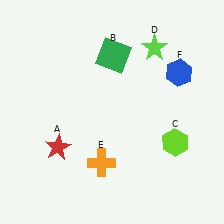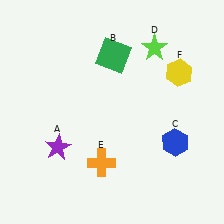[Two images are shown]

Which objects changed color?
A changed from red to purple. C changed from lime to blue. F changed from blue to yellow.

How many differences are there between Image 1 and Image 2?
There are 3 differences between the two images.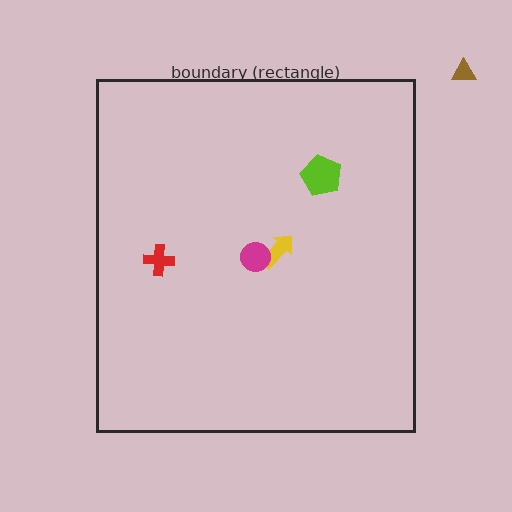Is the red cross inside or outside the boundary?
Inside.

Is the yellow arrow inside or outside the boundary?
Inside.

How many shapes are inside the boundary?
4 inside, 1 outside.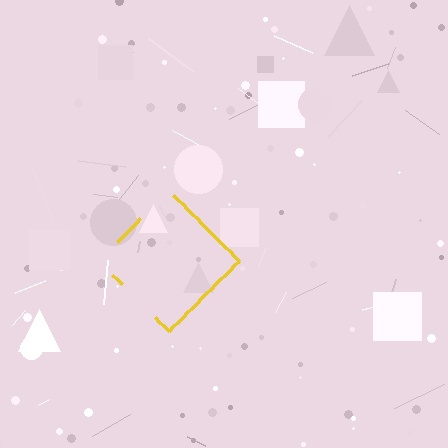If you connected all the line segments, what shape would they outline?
They would outline a diamond.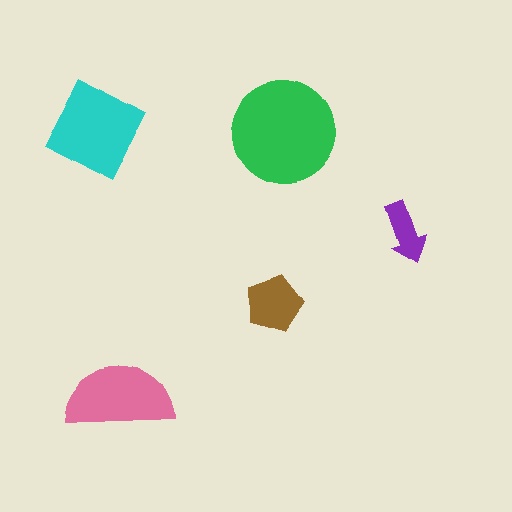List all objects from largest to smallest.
The green circle, the cyan diamond, the pink semicircle, the brown pentagon, the purple arrow.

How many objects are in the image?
There are 5 objects in the image.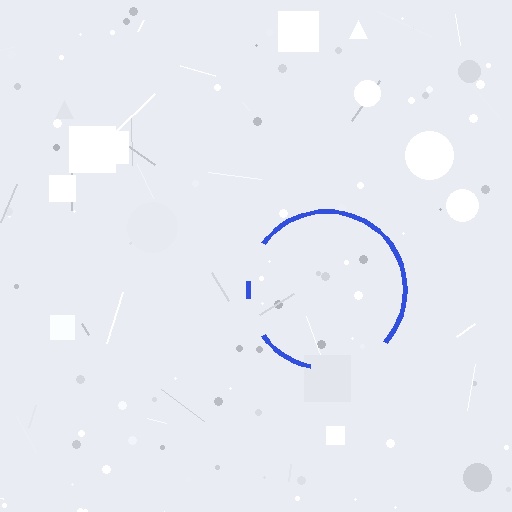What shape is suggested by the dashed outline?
The dashed outline suggests a circle.